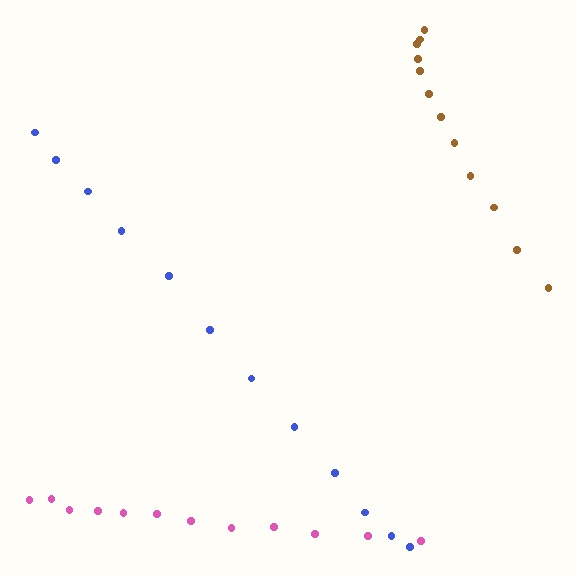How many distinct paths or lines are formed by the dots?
There are 3 distinct paths.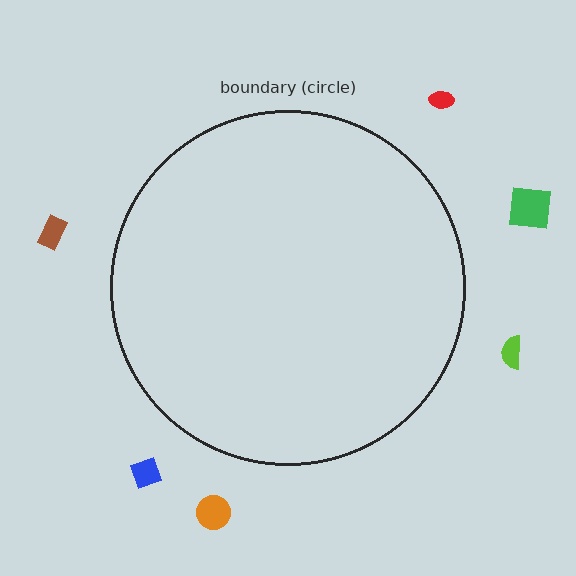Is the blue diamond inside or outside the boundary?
Outside.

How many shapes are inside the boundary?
0 inside, 6 outside.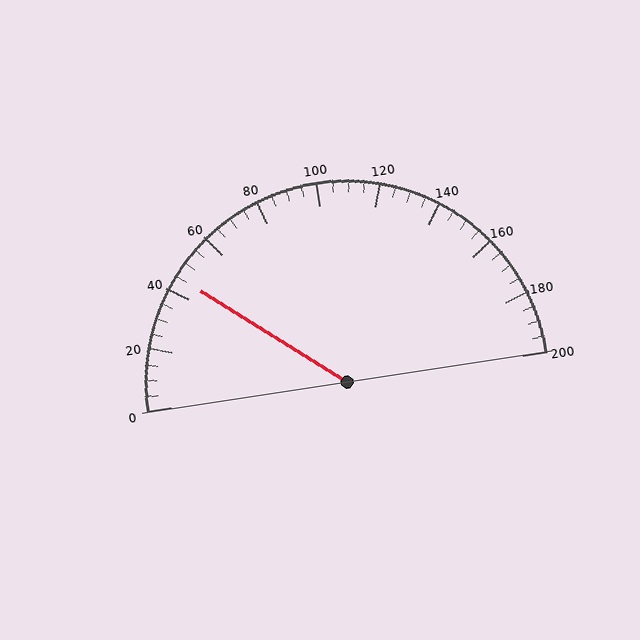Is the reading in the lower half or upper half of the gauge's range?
The reading is in the lower half of the range (0 to 200).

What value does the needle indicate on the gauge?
The needle indicates approximately 45.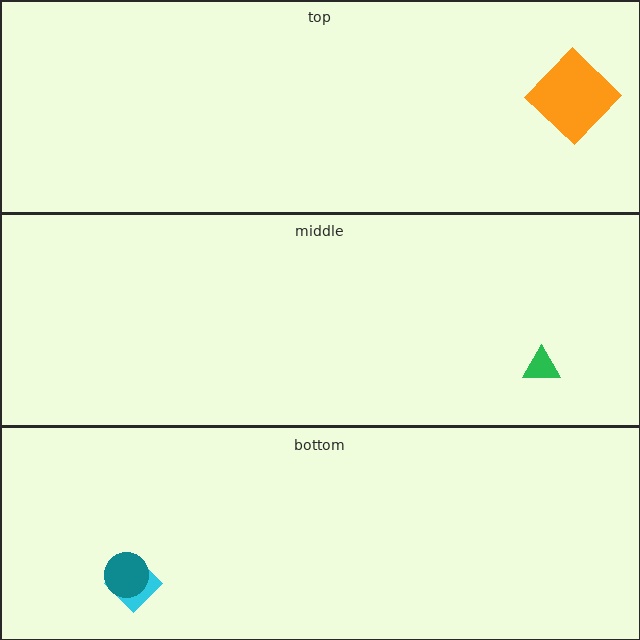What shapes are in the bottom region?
The cyan diamond, the teal circle.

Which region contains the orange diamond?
The top region.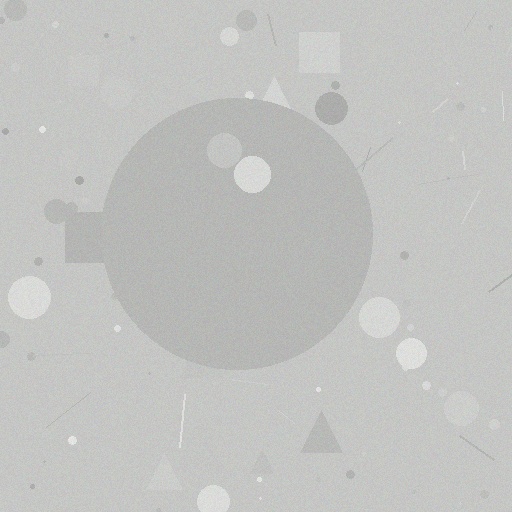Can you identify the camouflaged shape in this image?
The camouflaged shape is a circle.